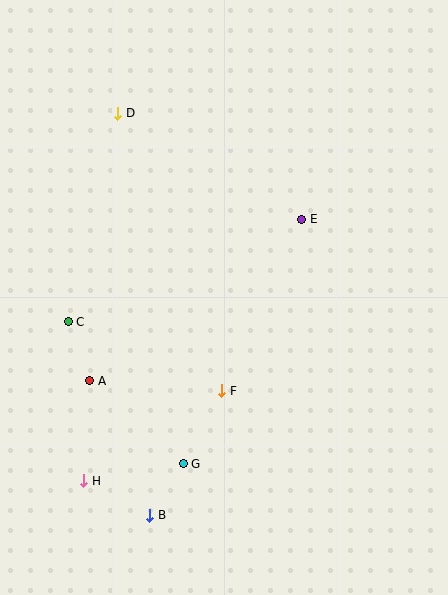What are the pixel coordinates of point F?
Point F is at (222, 391).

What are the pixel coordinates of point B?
Point B is at (150, 515).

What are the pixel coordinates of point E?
Point E is at (302, 219).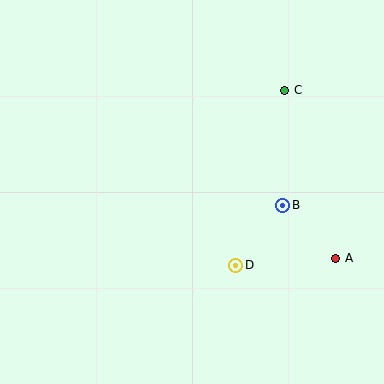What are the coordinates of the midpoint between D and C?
The midpoint between D and C is at (260, 178).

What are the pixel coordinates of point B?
Point B is at (283, 205).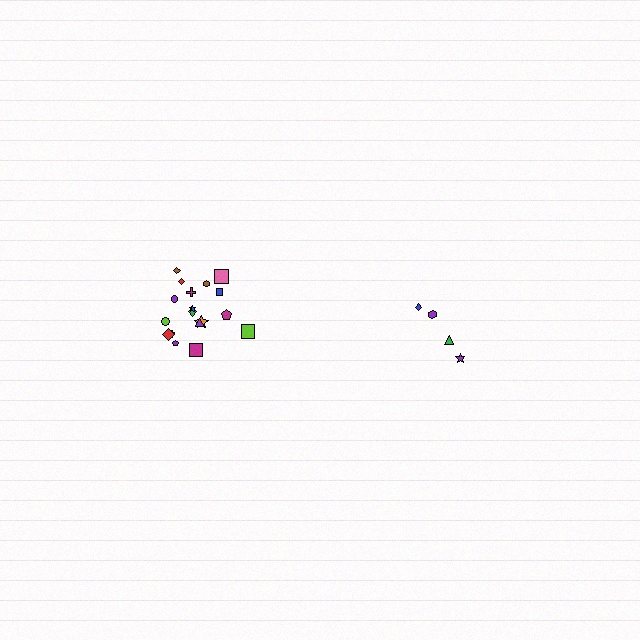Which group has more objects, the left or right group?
The left group.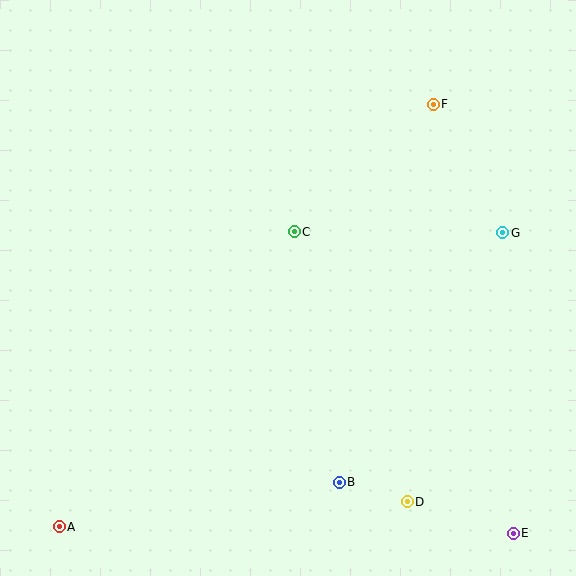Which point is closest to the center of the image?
Point C at (294, 232) is closest to the center.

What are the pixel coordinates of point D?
Point D is at (407, 502).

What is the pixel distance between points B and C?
The distance between B and C is 254 pixels.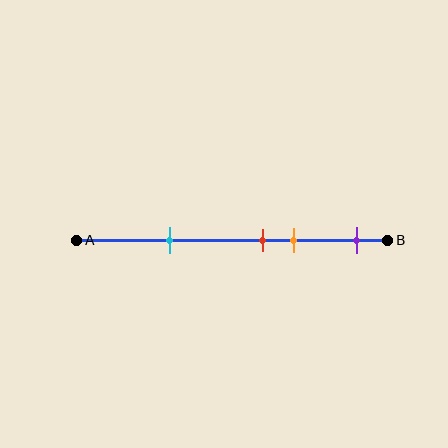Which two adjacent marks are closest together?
The red and orange marks are the closest adjacent pair.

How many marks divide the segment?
There are 4 marks dividing the segment.